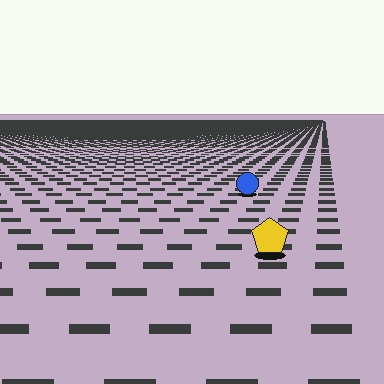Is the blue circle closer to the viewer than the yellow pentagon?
No. The yellow pentagon is closer — you can tell from the texture gradient: the ground texture is coarser near it.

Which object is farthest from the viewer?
The blue circle is farthest from the viewer. It appears smaller and the ground texture around it is denser.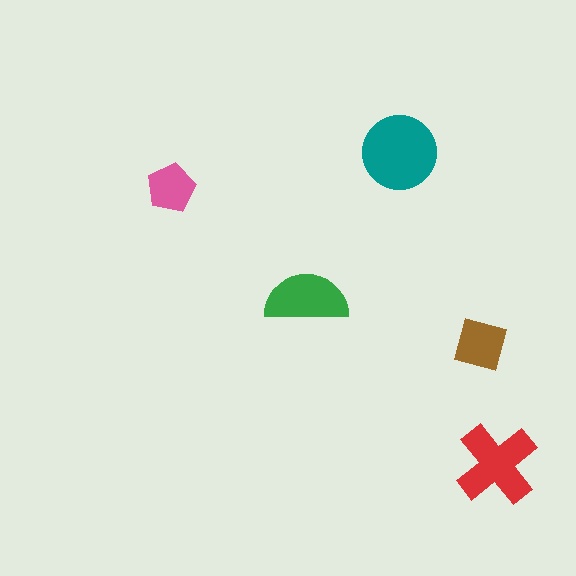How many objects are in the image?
There are 5 objects in the image.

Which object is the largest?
The teal circle.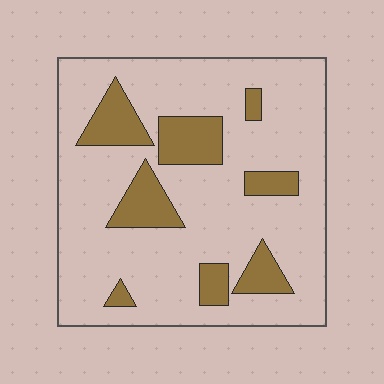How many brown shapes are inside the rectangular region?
8.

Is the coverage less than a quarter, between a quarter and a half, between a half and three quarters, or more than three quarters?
Less than a quarter.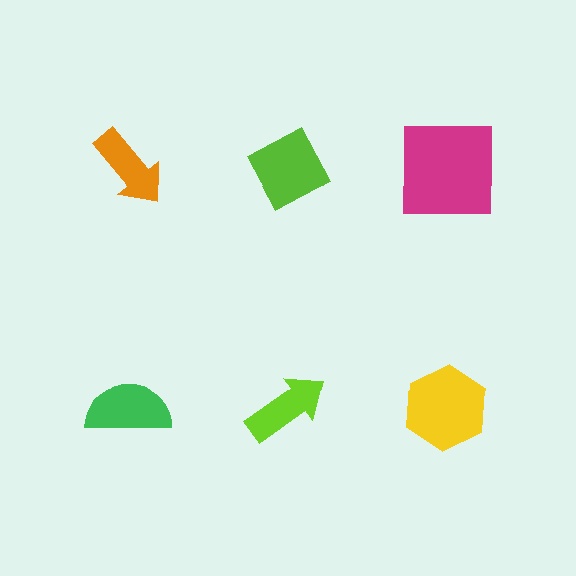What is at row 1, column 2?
A lime diamond.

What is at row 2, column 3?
A yellow hexagon.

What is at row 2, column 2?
A lime arrow.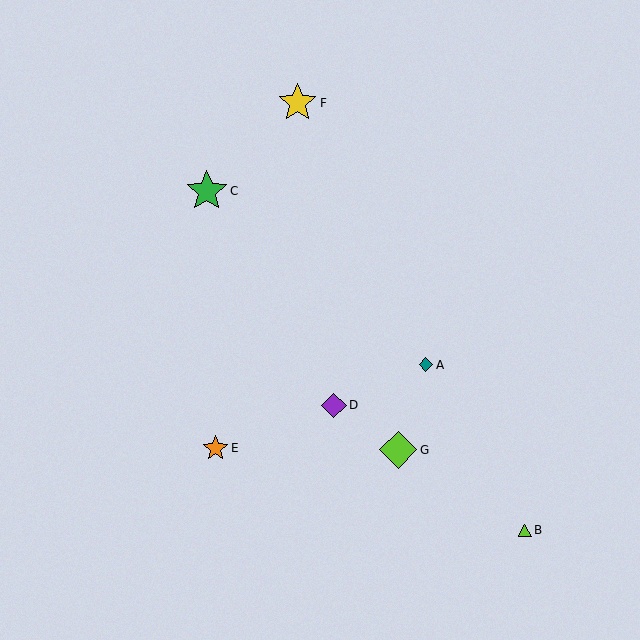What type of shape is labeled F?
Shape F is a yellow star.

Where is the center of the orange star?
The center of the orange star is at (215, 448).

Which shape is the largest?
The green star (labeled C) is the largest.